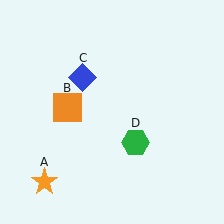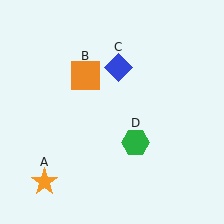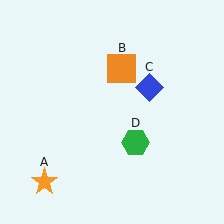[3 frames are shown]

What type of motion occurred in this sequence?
The orange square (object B), blue diamond (object C) rotated clockwise around the center of the scene.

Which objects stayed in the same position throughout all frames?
Orange star (object A) and green hexagon (object D) remained stationary.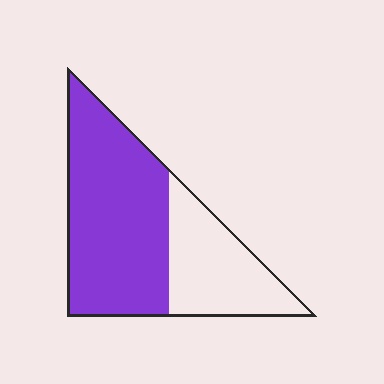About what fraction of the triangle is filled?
About two thirds (2/3).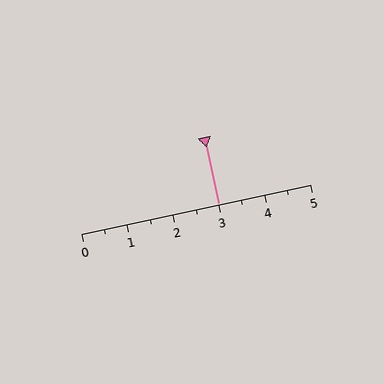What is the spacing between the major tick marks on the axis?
The major ticks are spaced 1 apart.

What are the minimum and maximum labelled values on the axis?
The axis runs from 0 to 5.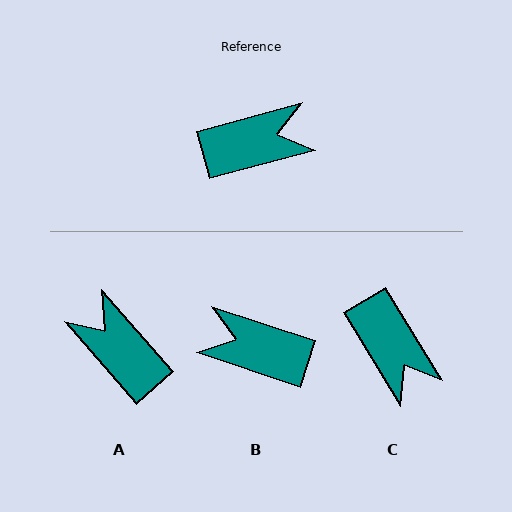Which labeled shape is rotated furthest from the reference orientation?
B, about 147 degrees away.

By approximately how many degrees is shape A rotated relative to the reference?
Approximately 116 degrees counter-clockwise.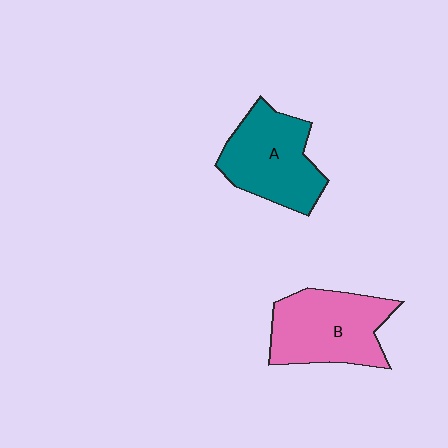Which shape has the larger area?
Shape B (pink).